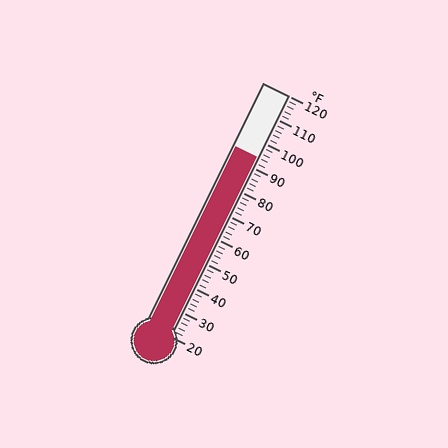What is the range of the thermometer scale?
The thermometer scale ranges from 20°F to 120°F.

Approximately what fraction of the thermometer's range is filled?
The thermometer is filled to approximately 75% of its range.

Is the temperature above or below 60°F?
The temperature is above 60°F.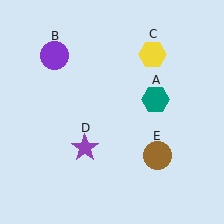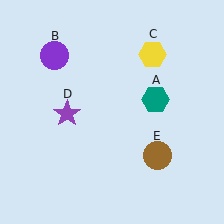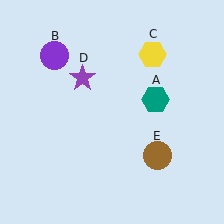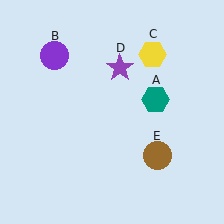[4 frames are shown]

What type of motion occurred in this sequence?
The purple star (object D) rotated clockwise around the center of the scene.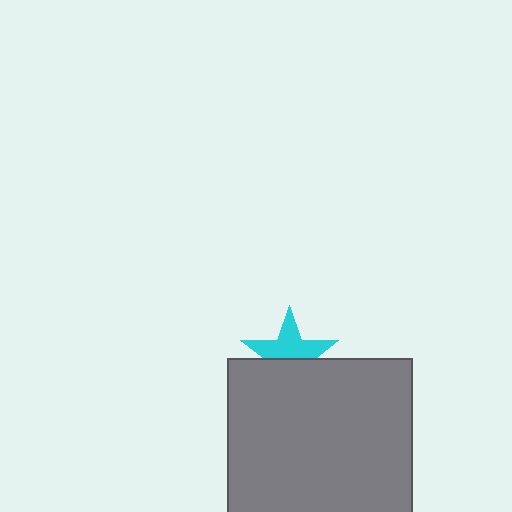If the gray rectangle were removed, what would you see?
You would see the complete cyan star.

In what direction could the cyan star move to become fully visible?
The cyan star could move up. That would shift it out from behind the gray rectangle entirely.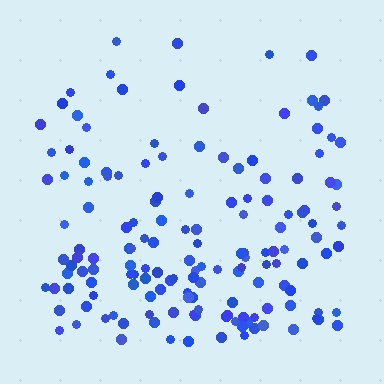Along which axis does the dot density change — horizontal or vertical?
Vertical.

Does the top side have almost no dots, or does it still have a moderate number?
Still a moderate number, just noticeably fewer than the bottom.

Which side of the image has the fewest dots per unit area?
The top.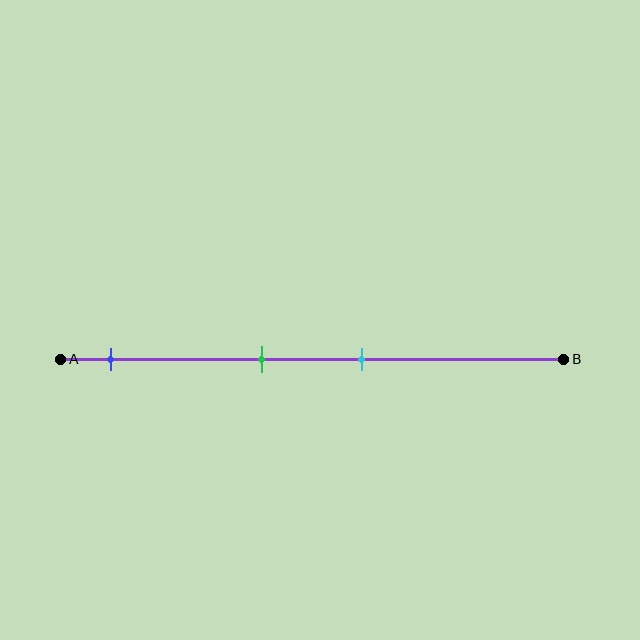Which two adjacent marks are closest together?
The green and cyan marks are the closest adjacent pair.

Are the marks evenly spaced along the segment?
No, the marks are not evenly spaced.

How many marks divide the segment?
There are 3 marks dividing the segment.